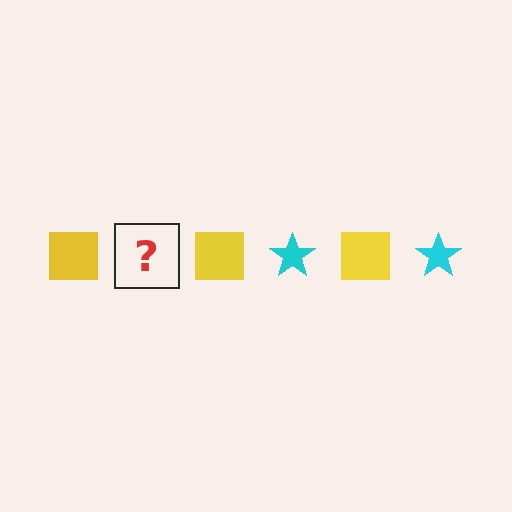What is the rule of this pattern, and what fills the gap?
The rule is that the pattern alternates between yellow square and cyan star. The gap should be filled with a cyan star.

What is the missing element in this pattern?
The missing element is a cyan star.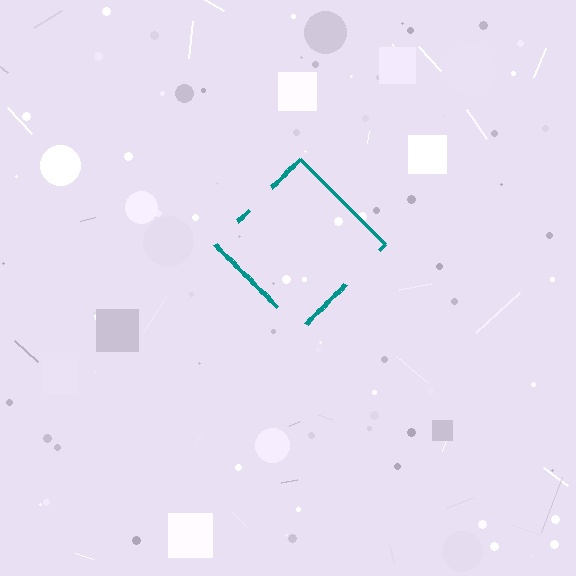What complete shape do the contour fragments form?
The contour fragments form a diamond.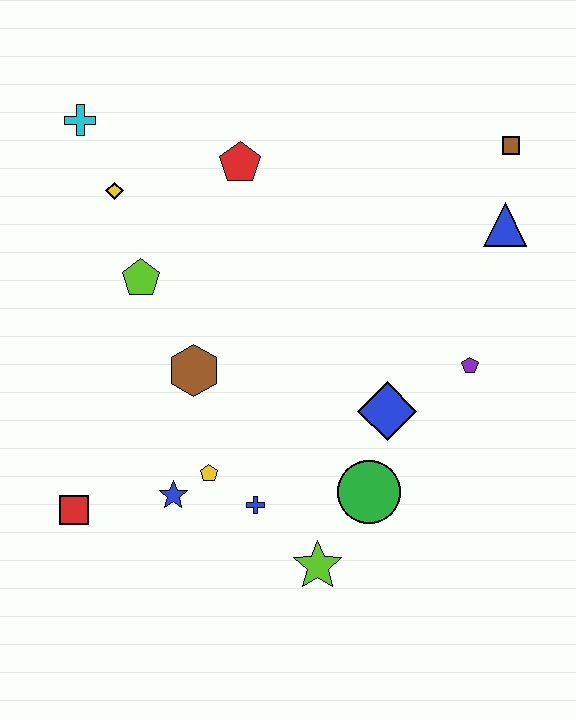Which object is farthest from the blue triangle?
The red square is farthest from the blue triangle.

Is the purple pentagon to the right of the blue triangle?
No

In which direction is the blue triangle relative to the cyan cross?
The blue triangle is to the right of the cyan cross.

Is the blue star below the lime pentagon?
Yes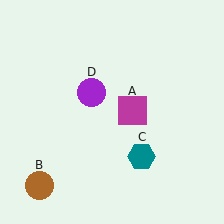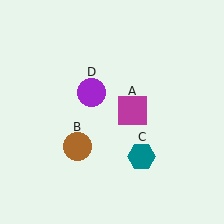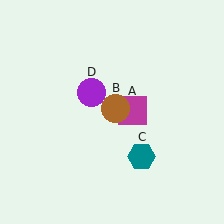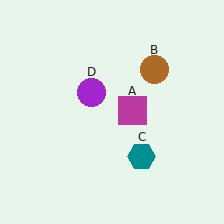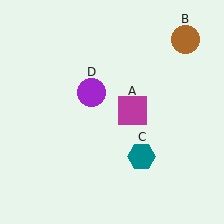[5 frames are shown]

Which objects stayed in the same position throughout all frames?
Magenta square (object A) and teal hexagon (object C) and purple circle (object D) remained stationary.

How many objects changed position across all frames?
1 object changed position: brown circle (object B).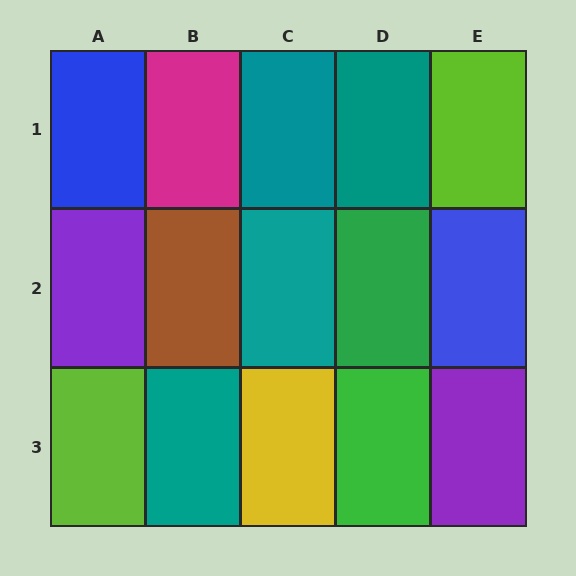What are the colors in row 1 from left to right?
Blue, magenta, teal, teal, lime.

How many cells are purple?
2 cells are purple.